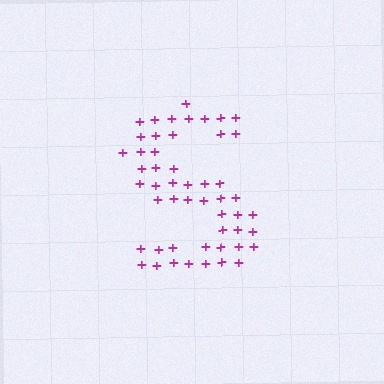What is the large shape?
The large shape is the letter S.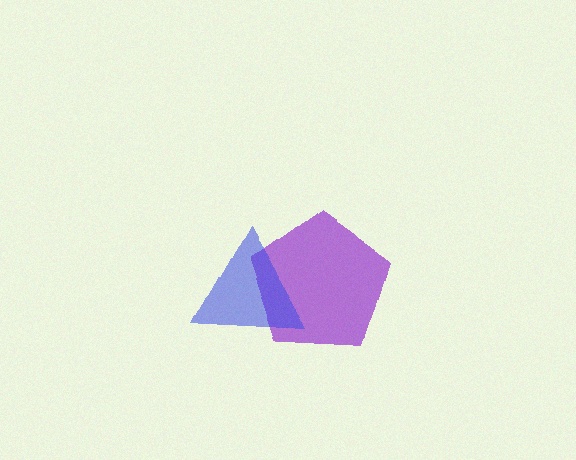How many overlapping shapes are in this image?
There are 2 overlapping shapes in the image.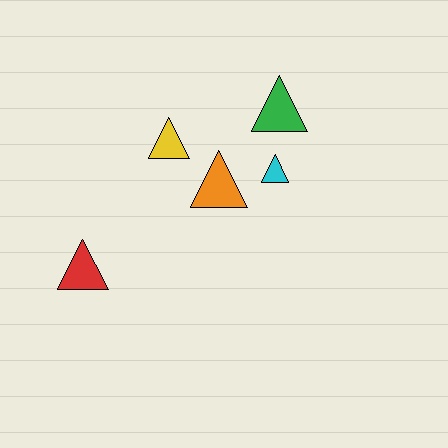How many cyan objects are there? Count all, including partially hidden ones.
There is 1 cyan object.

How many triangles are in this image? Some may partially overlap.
There are 5 triangles.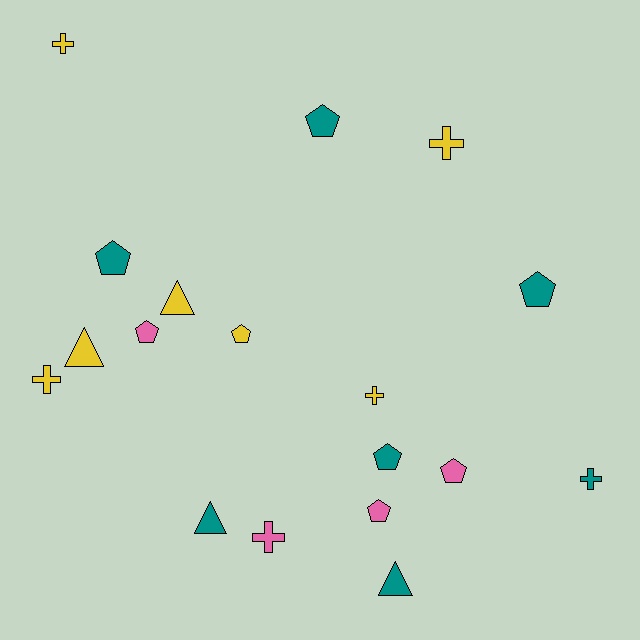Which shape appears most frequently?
Pentagon, with 8 objects.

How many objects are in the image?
There are 18 objects.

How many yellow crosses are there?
There are 4 yellow crosses.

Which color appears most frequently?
Teal, with 7 objects.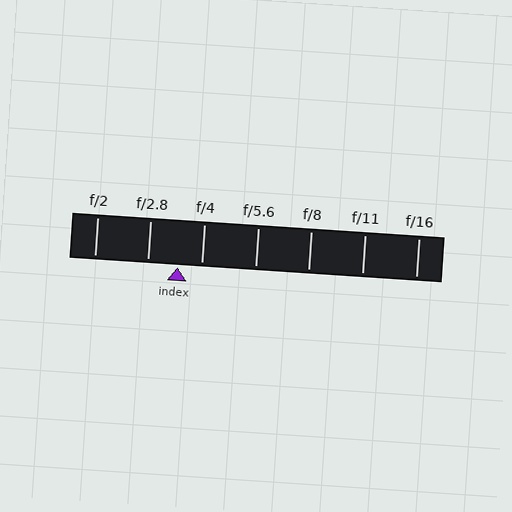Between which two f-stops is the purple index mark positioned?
The index mark is between f/2.8 and f/4.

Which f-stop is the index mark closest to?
The index mark is closest to f/4.